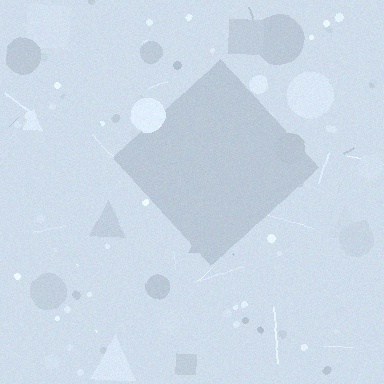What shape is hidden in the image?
A diamond is hidden in the image.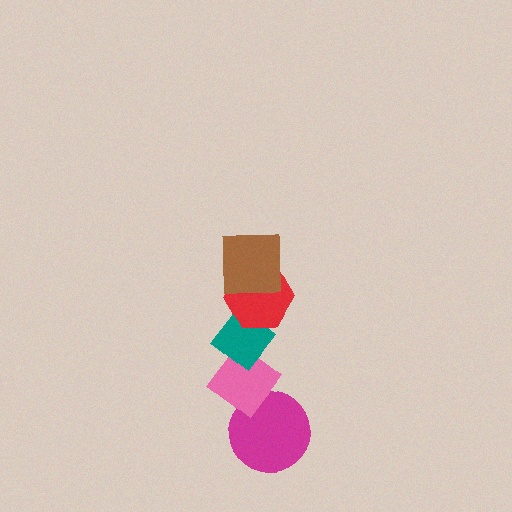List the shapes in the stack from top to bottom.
From top to bottom: the brown square, the red hexagon, the teal diamond, the pink diamond, the magenta circle.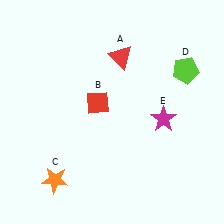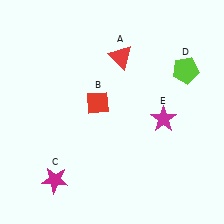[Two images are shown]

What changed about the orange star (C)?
In Image 1, C is orange. In Image 2, it changed to magenta.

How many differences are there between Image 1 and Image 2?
There is 1 difference between the two images.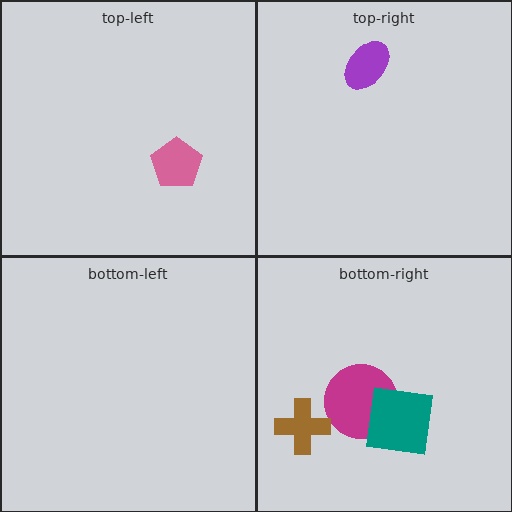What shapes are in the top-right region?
The purple ellipse.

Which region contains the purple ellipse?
The top-right region.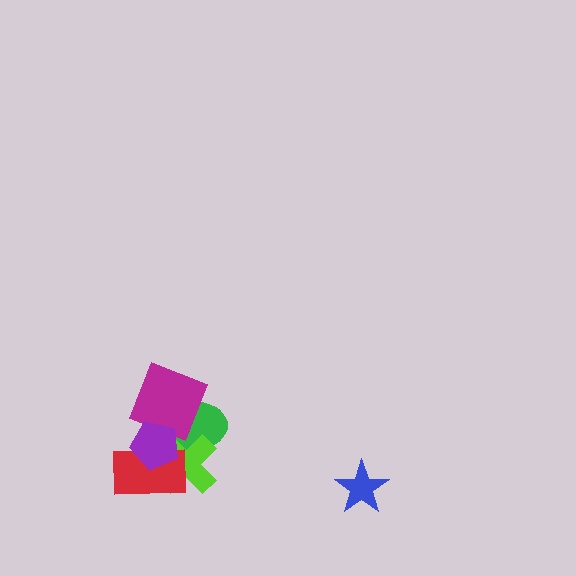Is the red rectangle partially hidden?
Yes, it is partially covered by another shape.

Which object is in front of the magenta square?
The purple pentagon is in front of the magenta square.